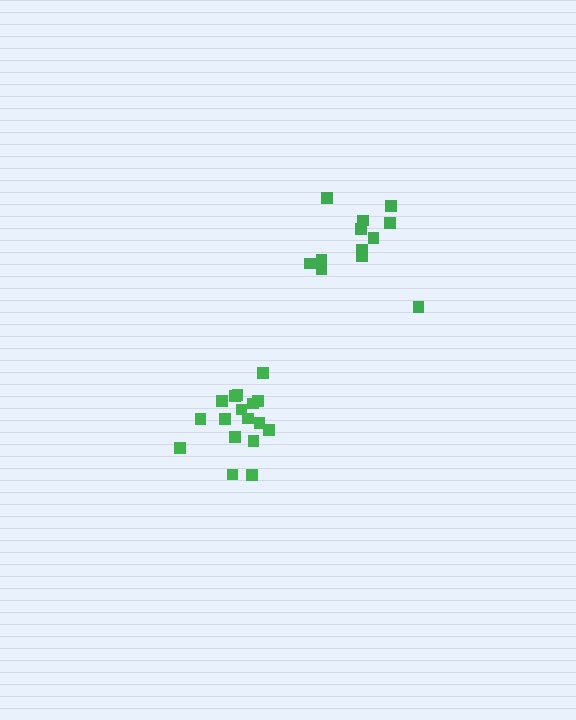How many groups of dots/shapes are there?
There are 2 groups.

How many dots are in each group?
Group 1: 17 dots, Group 2: 12 dots (29 total).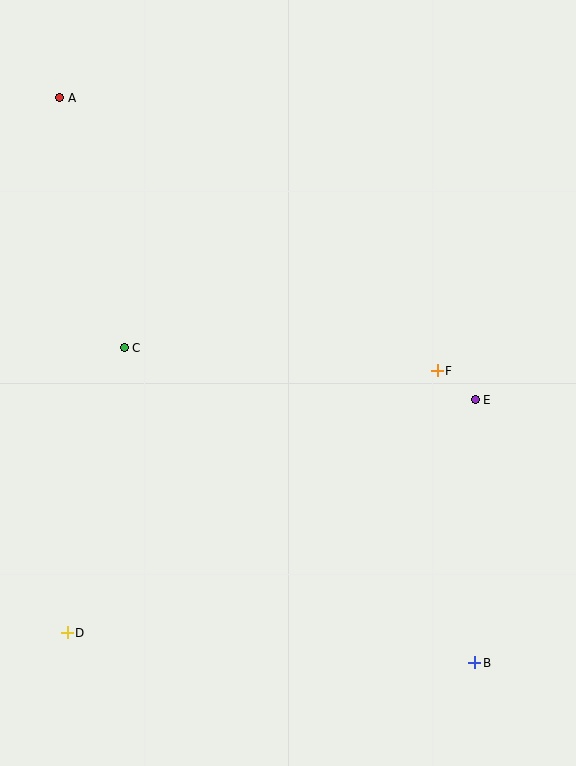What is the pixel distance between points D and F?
The distance between D and F is 453 pixels.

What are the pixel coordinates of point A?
Point A is at (59, 98).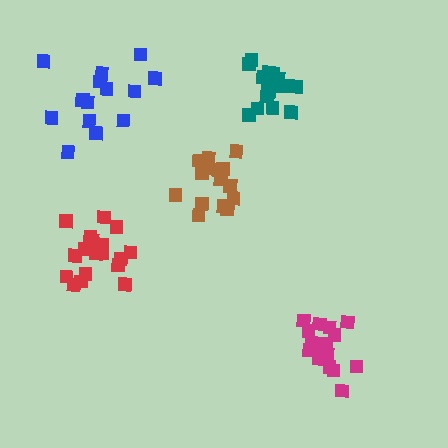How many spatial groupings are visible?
There are 5 spatial groupings.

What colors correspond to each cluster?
The clusters are colored: brown, red, blue, magenta, teal.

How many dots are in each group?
Group 1: 16 dots, Group 2: 18 dots, Group 3: 14 dots, Group 4: 19 dots, Group 5: 16 dots (83 total).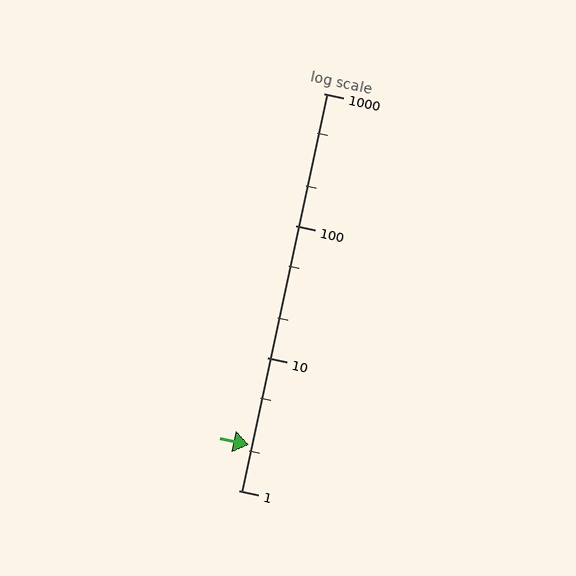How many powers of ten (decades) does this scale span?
The scale spans 3 decades, from 1 to 1000.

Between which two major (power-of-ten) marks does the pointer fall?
The pointer is between 1 and 10.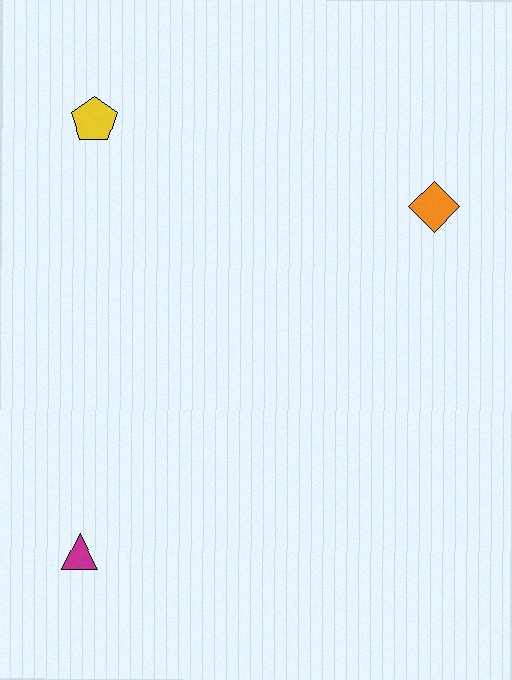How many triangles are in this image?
There is 1 triangle.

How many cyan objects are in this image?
There are no cyan objects.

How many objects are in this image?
There are 3 objects.